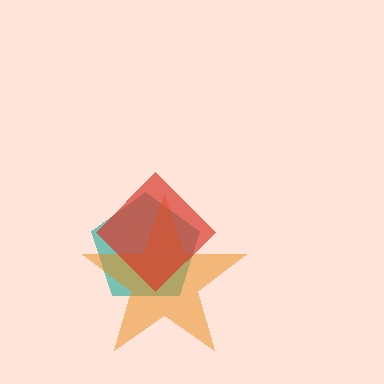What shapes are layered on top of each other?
The layered shapes are: a teal pentagon, an orange star, a red diamond.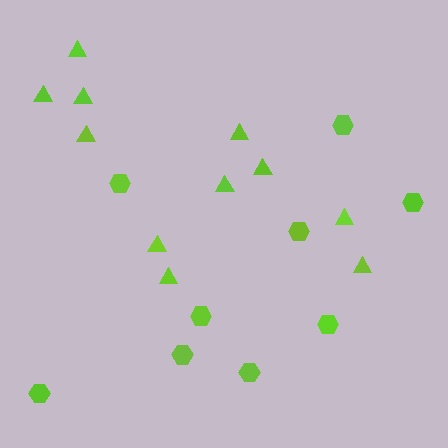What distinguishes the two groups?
There are 2 groups: one group of hexagons (9) and one group of triangles (11).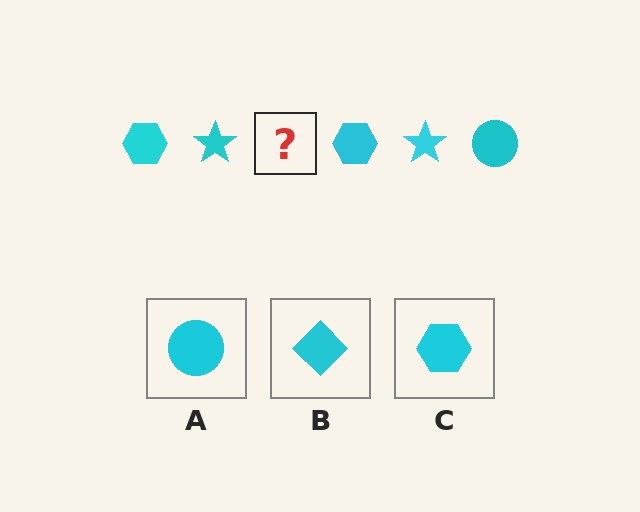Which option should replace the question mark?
Option A.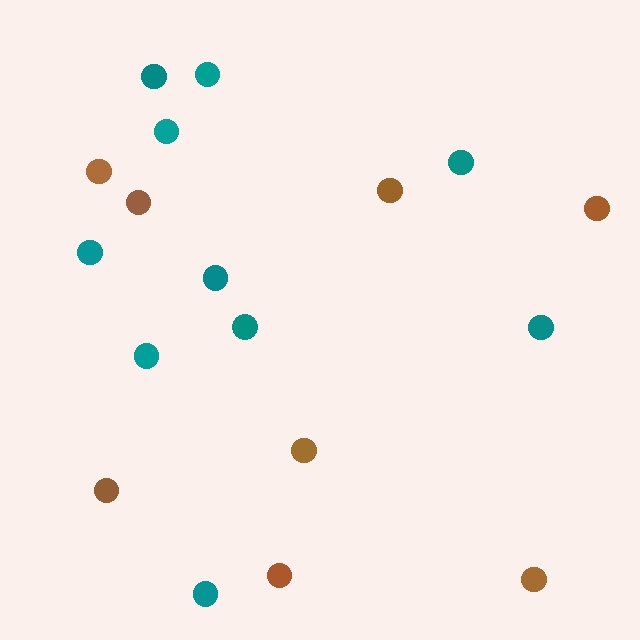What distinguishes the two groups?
There are 2 groups: one group of teal circles (10) and one group of brown circles (8).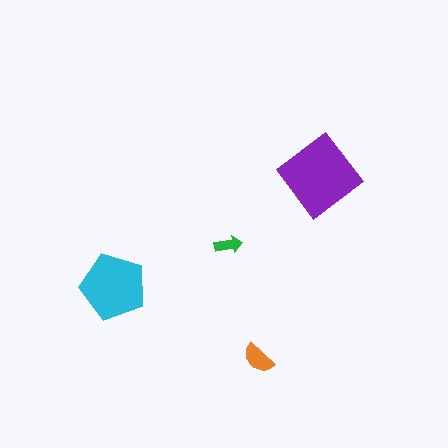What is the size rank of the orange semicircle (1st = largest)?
3rd.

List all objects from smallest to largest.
The green arrow, the orange semicircle, the cyan pentagon, the purple diamond.